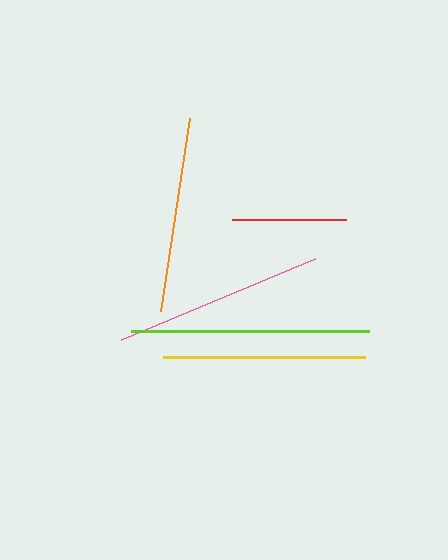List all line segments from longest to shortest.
From longest to shortest: lime, pink, yellow, orange, red.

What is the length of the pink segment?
The pink segment is approximately 211 pixels long.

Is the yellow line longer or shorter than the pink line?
The pink line is longer than the yellow line.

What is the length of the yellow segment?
The yellow segment is approximately 202 pixels long.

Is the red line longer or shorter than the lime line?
The lime line is longer than the red line.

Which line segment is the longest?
The lime line is the longest at approximately 238 pixels.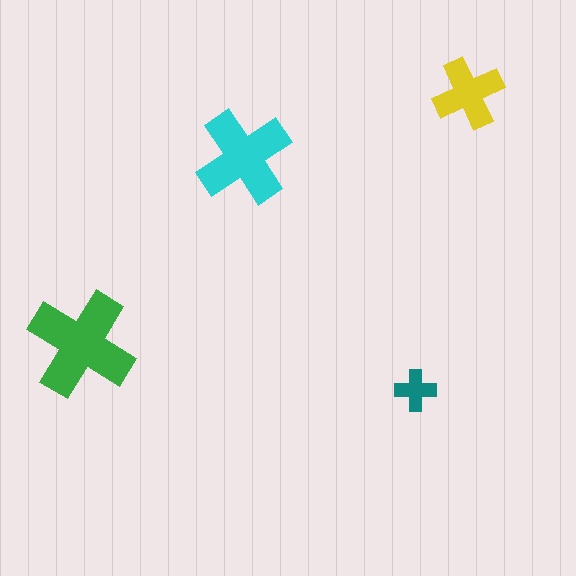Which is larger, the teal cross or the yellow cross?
The yellow one.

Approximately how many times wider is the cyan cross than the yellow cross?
About 1.5 times wider.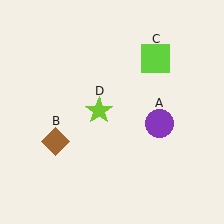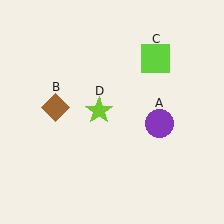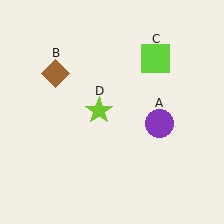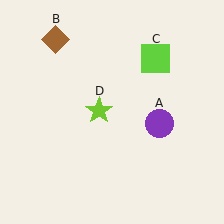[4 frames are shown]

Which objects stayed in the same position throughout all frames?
Purple circle (object A) and lime square (object C) and lime star (object D) remained stationary.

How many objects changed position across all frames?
1 object changed position: brown diamond (object B).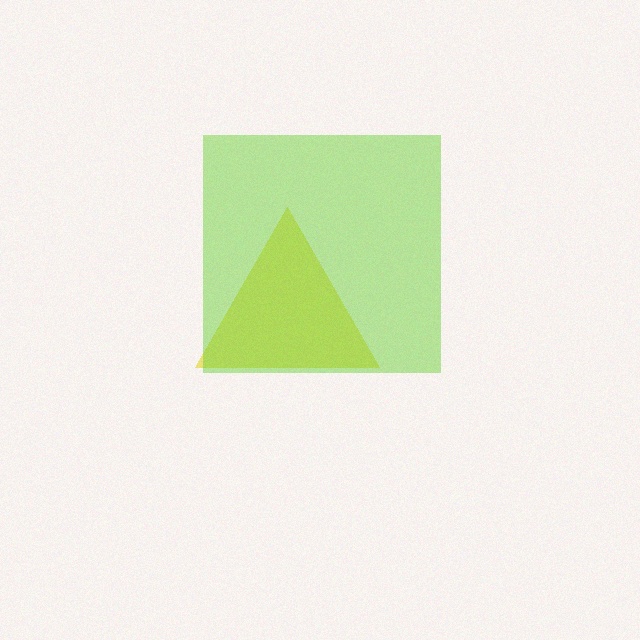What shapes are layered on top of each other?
The layered shapes are: a yellow triangle, a lime square.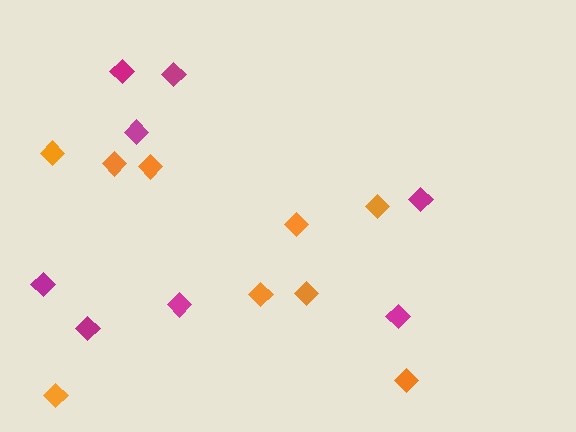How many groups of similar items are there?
There are 2 groups: one group of orange diamonds (9) and one group of magenta diamonds (8).